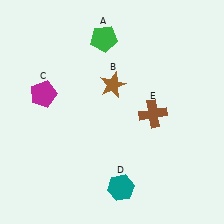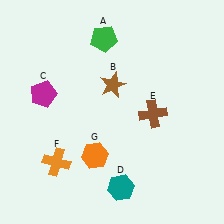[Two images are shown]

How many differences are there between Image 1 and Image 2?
There are 2 differences between the two images.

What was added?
An orange cross (F), an orange hexagon (G) were added in Image 2.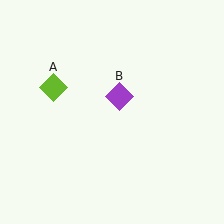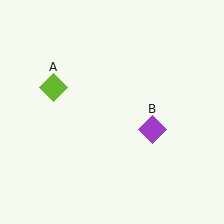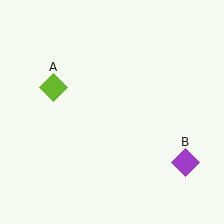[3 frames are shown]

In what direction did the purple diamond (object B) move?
The purple diamond (object B) moved down and to the right.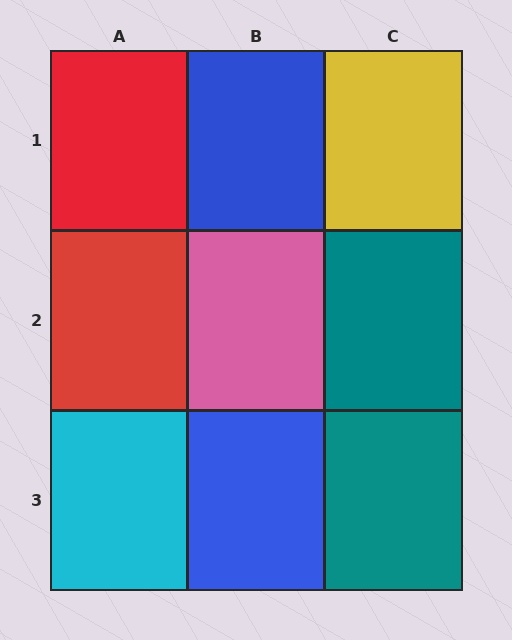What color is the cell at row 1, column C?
Yellow.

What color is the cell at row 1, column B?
Blue.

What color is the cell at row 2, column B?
Pink.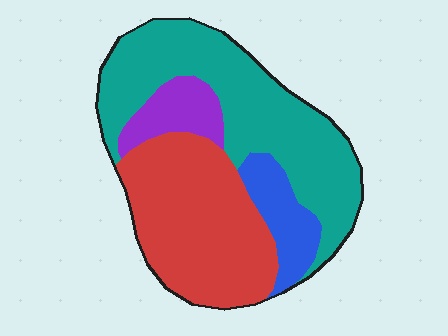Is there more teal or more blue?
Teal.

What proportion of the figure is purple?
Purple covers roughly 10% of the figure.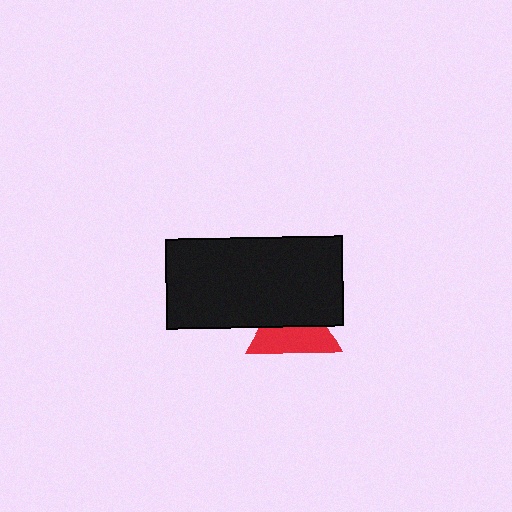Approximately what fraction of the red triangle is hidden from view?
Roughly 48% of the red triangle is hidden behind the black rectangle.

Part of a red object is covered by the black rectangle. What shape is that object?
It is a triangle.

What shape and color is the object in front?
The object in front is a black rectangle.